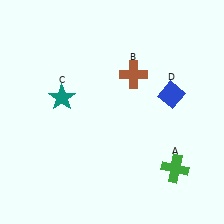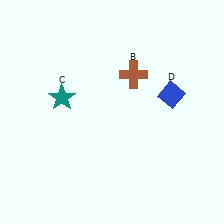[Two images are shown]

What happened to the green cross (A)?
The green cross (A) was removed in Image 2. It was in the bottom-right area of Image 1.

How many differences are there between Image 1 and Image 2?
There is 1 difference between the two images.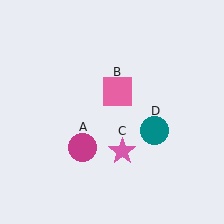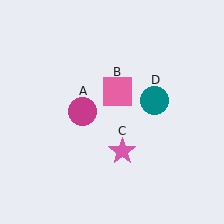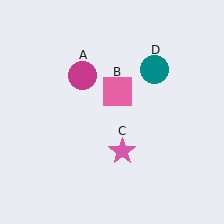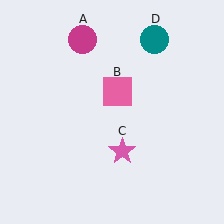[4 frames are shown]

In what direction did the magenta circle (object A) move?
The magenta circle (object A) moved up.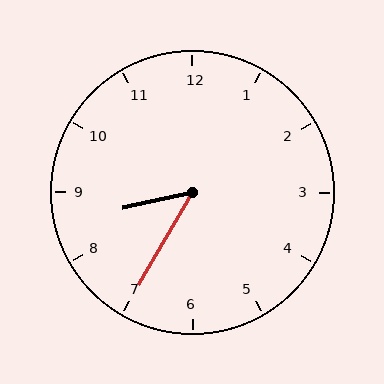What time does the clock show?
8:35.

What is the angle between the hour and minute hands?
Approximately 48 degrees.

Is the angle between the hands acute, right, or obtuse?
It is acute.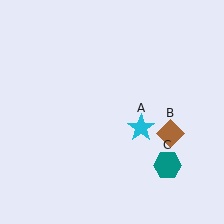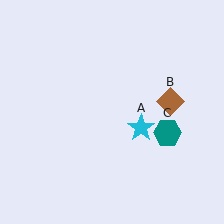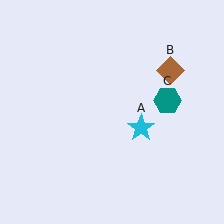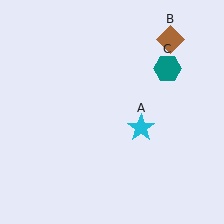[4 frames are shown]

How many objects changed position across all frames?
2 objects changed position: brown diamond (object B), teal hexagon (object C).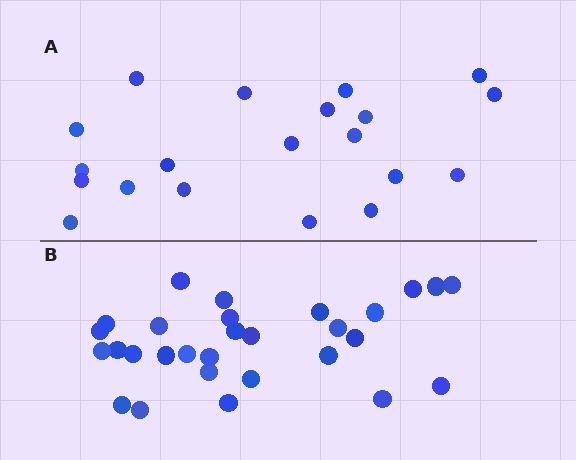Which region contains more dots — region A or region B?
Region B (the bottom region) has more dots.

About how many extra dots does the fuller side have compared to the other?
Region B has roughly 8 or so more dots than region A.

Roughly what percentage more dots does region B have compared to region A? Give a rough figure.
About 45% more.